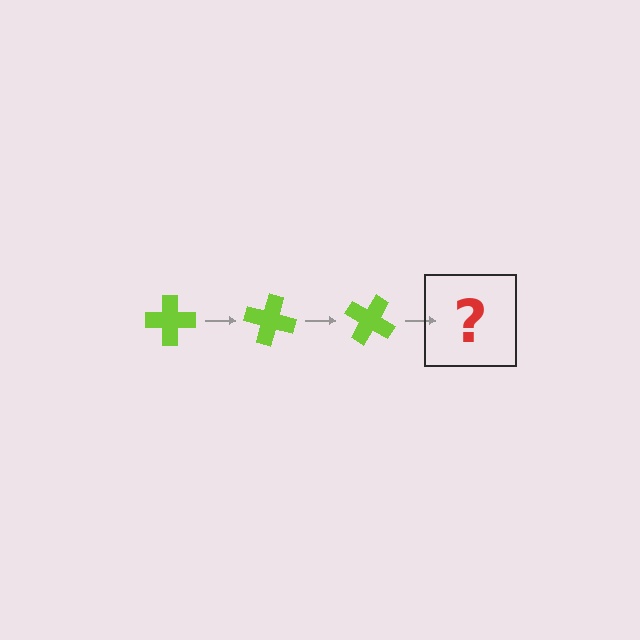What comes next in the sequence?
The next element should be a lime cross rotated 45 degrees.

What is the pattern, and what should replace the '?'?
The pattern is that the cross rotates 15 degrees each step. The '?' should be a lime cross rotated 45 degrees.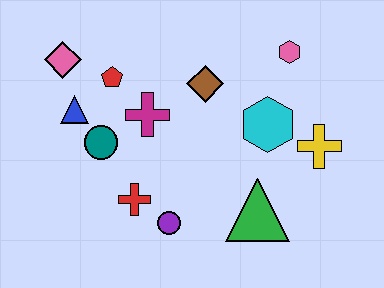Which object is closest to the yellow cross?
The cyan hexagon is closest to the yellow cross.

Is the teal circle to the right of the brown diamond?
No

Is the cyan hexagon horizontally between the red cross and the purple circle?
No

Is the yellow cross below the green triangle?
No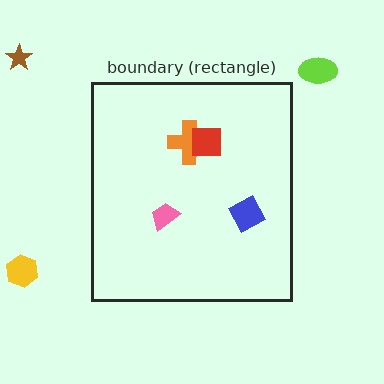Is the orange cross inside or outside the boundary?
Inside.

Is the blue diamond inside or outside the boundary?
Inside.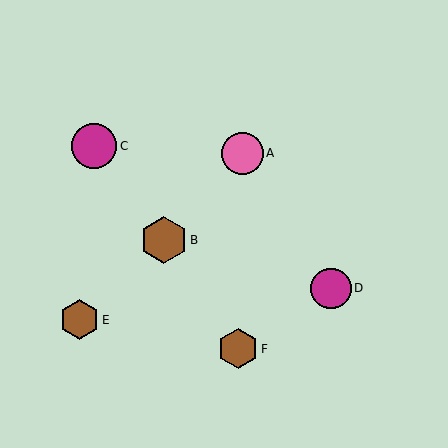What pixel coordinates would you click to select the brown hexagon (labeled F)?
Click at (238, 349) to select the brown hexagon F.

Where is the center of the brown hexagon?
The center of the brown hexagon is at (238, 349).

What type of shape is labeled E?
Shape E is a brown hexagon.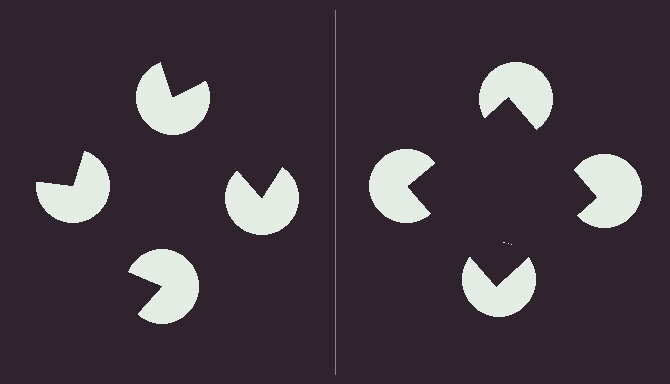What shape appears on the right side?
An illusory square.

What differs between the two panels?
The pac-man discs are positioned identically on both sides; only the wedge orientations differ. On the right they align to a square; on the left they are misaligned.